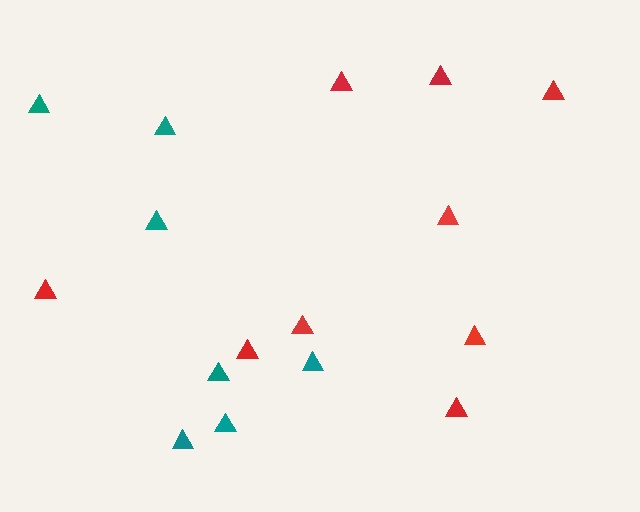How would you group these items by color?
There are 2 groups: one group of red triangles (9) and one group of teal triangles (7).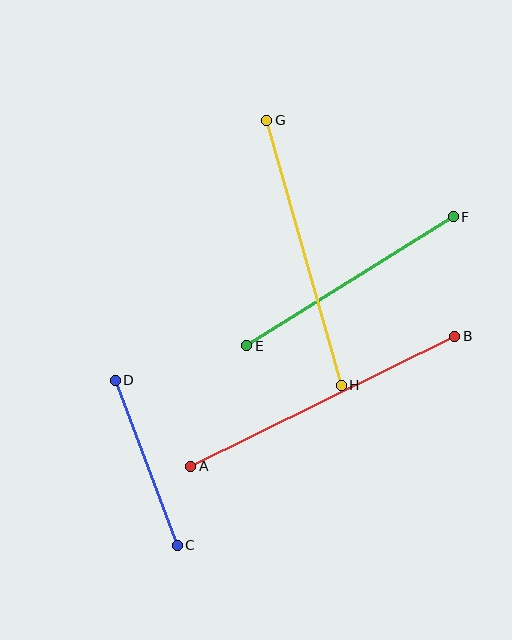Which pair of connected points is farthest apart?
Points A and B are farthest apart.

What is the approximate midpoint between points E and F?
The midpoint is at approximately (350, 281) pixels.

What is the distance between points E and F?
The distance is approximately 243 pixels.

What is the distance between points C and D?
The distance is approximately 177 pixels.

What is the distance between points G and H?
The distance is approximately 276 pixels.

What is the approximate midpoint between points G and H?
The midpoint is at approximately (304, 253) pixels.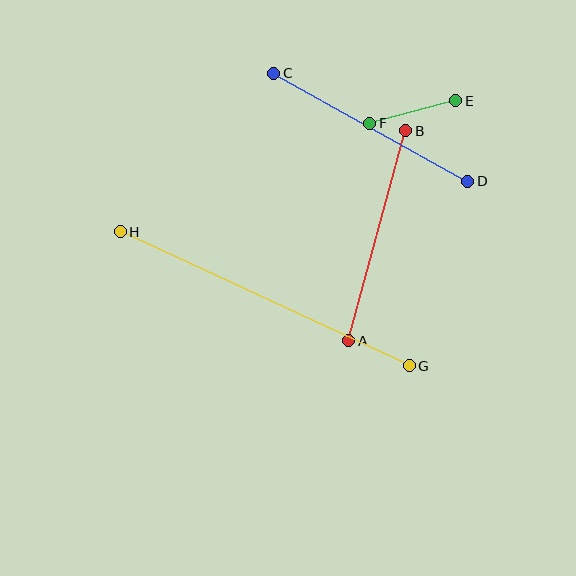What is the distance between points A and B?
The distance is approximately 217 pixels.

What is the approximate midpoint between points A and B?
The midpoint is at approximately (377, 236) pixels.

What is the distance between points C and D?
The distance is approximately 222 pixels.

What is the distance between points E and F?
The distance is approximately 89 pixels.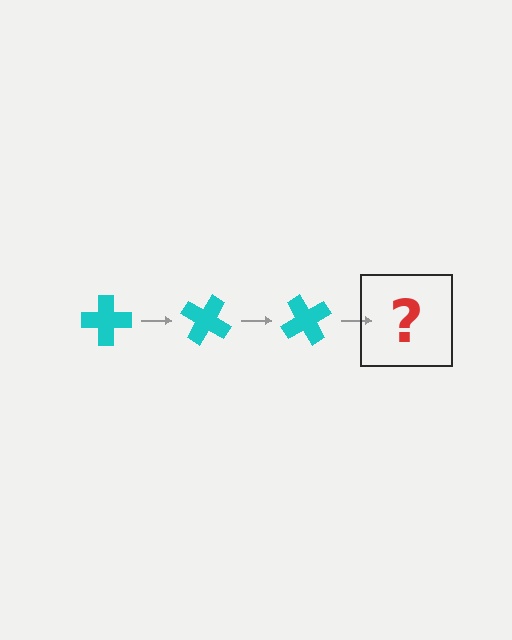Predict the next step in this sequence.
The next step is a cyan cross rotated 90 degrees.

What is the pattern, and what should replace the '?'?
The pattern is that the cross rotates 30 degrees each step. The '?' should be a cyan cross rotated 90 degrees.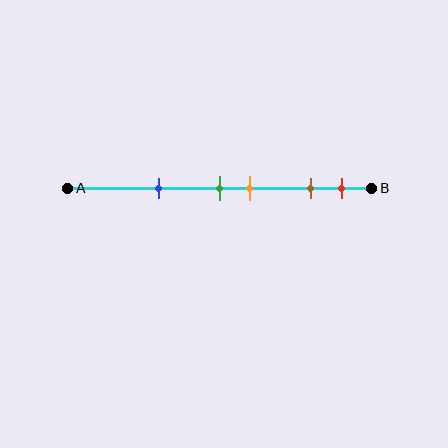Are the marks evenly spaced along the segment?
No, the marks are not evenly spaced.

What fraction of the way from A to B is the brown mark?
The brown mark is approximately 80% (0.8) of the way from A to B.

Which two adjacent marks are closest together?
The green and orange marks are the closest adjacent pair.